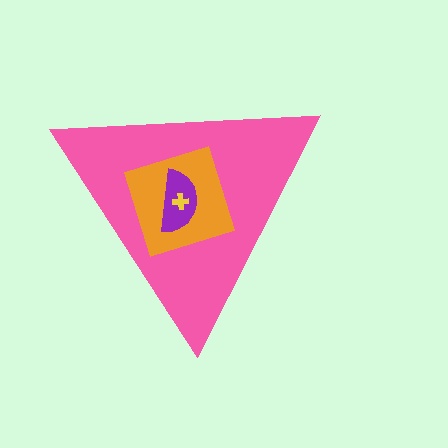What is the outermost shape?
The pink triangle.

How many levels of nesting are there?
4.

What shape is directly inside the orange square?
The purple semicircle.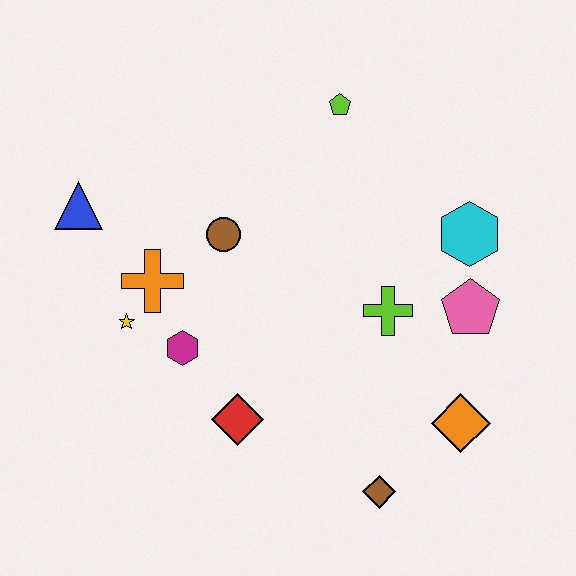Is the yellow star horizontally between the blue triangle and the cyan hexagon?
Yes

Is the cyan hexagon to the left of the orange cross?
No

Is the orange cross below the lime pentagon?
Yes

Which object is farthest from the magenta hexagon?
The cyan hexagon is farthest from the magenta hexagon.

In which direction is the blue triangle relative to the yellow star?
The blue triangle is above the yellow star.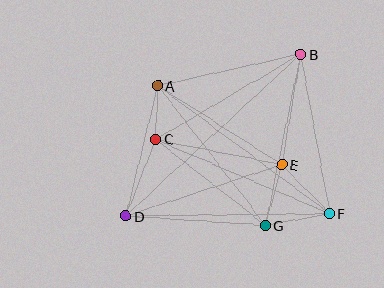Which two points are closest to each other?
Points A and C are closest to each other.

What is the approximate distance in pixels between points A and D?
The distance between A and D is approximately 134 pixels.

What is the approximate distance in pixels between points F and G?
The distance between F and G is approximately 66 pixels.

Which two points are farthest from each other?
Points B and D are farthest from each other.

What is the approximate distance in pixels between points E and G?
The distance between E and G is approximately 63 pixels.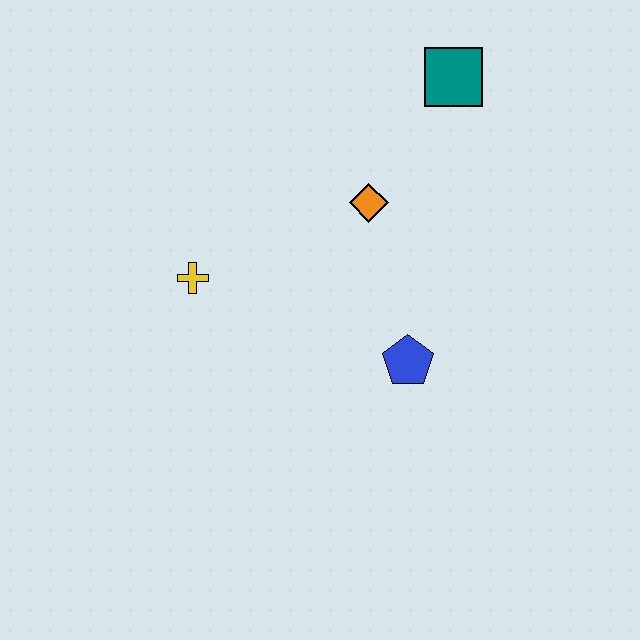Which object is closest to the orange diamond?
The teal square is closest to the orange diamond.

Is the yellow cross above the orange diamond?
No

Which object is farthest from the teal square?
The yellow cross is farthest from the teal square.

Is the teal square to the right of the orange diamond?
Yes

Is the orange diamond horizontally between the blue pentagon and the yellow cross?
Yes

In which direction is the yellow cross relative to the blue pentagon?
The yellow cross is to the left of the blue pentagon.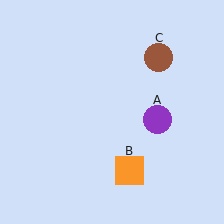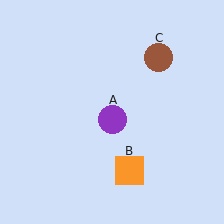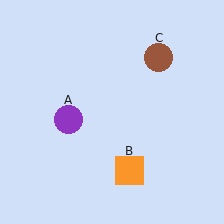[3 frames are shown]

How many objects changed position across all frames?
1 object changed position: purple circle (object A).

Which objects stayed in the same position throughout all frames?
Orange square (object B) and brown circle (object C) remained stationary.